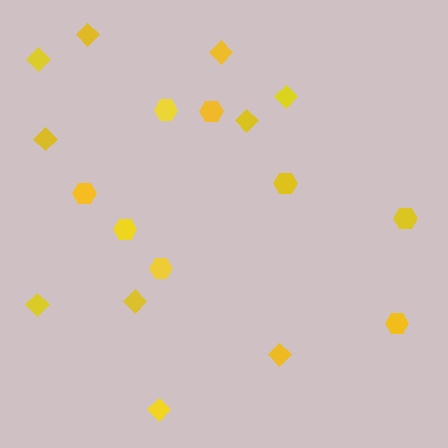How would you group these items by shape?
There are 2 groups: one group of diamonds (10) and one group of hexagons (8).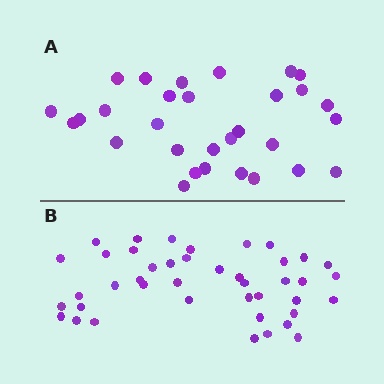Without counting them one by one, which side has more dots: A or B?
Region B (the bottom region) has more dots.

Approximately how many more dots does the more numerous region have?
Region B has roughly 12 or so more dots than region A.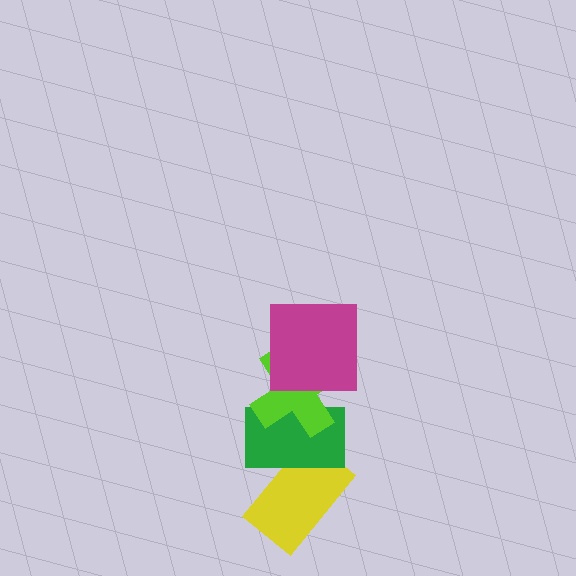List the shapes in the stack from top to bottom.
From top to bottom: the magenta square, the lime cross, the green rectangle, the yellow rectangle.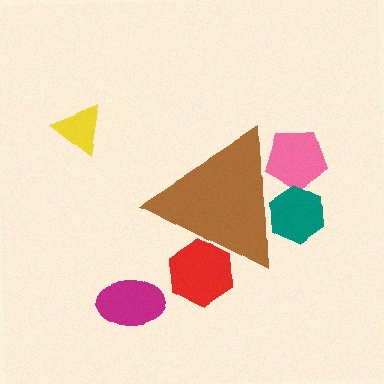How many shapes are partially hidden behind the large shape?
3 shapes are partially hidden.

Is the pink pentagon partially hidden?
Yes, the pink pentagon is partially hidden behind the brown triangle.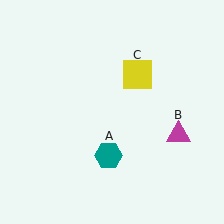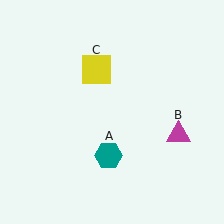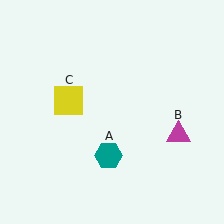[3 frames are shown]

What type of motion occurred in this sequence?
The yellow square (object C) rotated counterclockwise around the center of the scene.